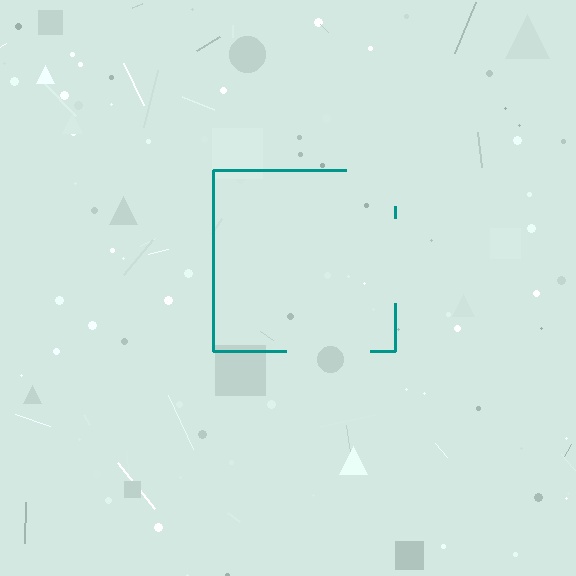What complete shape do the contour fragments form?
The contour fragments form a square.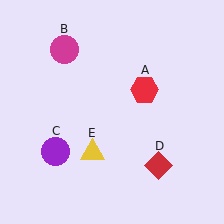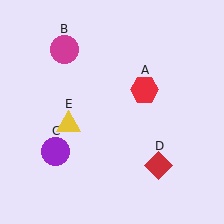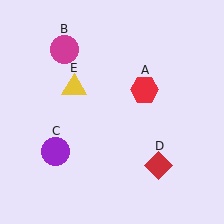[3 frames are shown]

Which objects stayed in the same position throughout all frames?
Red hexagon (object A) and magenta circle (object B) and purple circle (object C) and red diamond (object D) remained stationary.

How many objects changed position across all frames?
1 object changed position: yellow triangle (object E).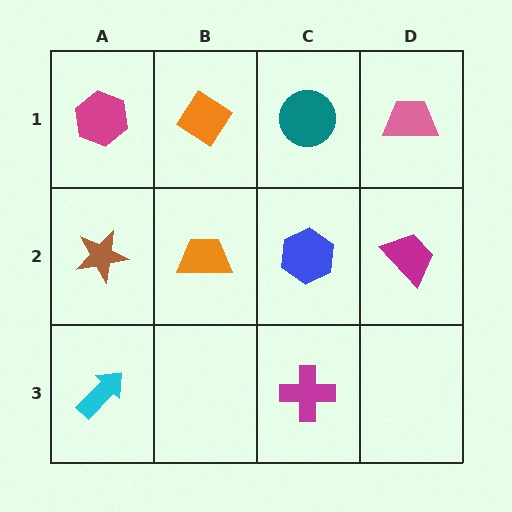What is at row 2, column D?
A magenta trapezoid.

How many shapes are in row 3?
2 shapes.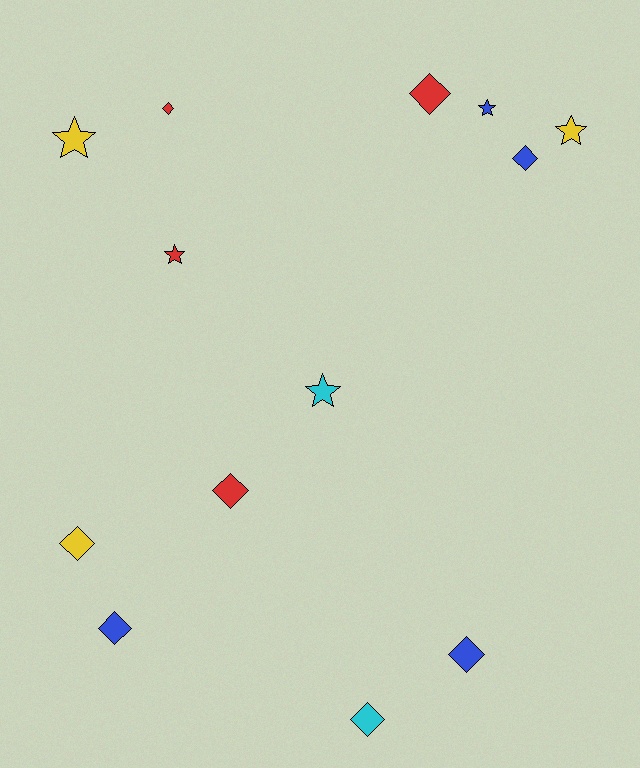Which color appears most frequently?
Red, with 4 objects.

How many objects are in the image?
There are 13 objects.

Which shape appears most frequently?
Diamond, with 8 objects.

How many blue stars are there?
There is 1 blue star.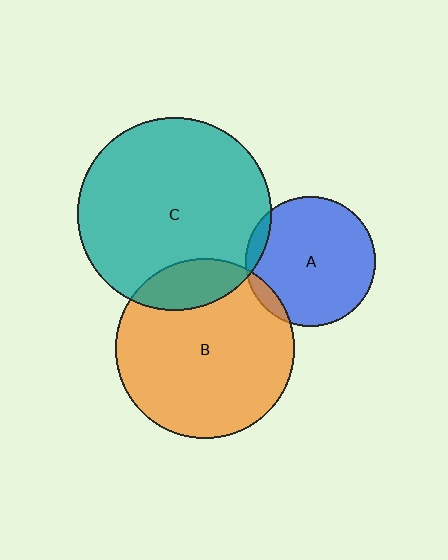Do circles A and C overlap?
Yes.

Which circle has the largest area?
Circle C (teal).